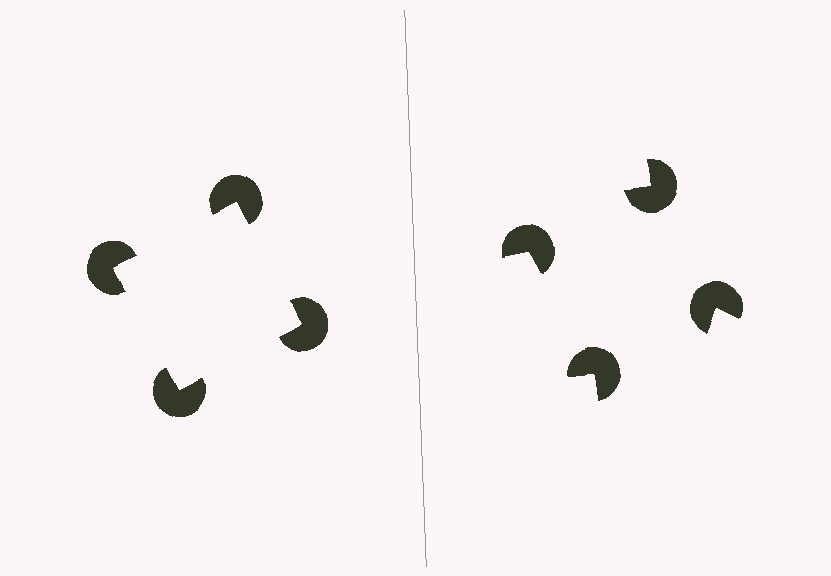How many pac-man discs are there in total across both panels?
8 — 4 on each side.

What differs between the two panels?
The pac-man discs are positioned identically on both sides; only the wedge orientations differ. On the left they align to a square; on the right they are misaligned.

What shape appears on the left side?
An illusory square.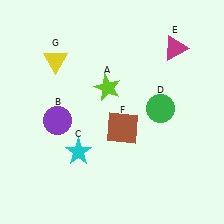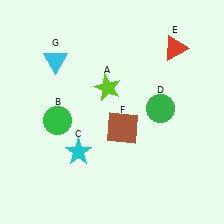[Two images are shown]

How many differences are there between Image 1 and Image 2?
There are 3 differences between the two images.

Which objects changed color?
B changed from purple to green. E changed from magenta to red. G changed from yellow to cyan.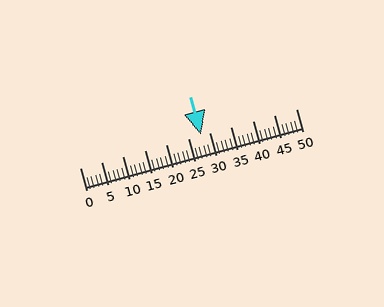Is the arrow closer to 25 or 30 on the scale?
The arrow is closer to 30.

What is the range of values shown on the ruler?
The ruler shows values from 0 to 50.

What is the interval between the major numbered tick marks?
The major tick marks are spaced 5 units apart.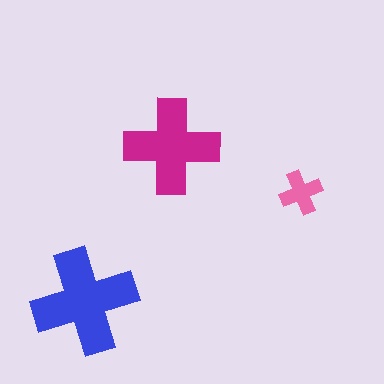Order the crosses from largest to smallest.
the blue one, the magenta one, the pink one.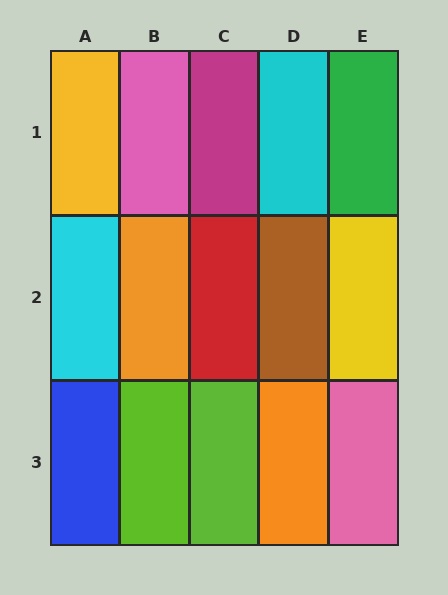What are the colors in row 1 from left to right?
Yellow, pink, magenta, cyan, green.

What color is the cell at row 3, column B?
Lime.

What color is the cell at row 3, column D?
Orange.